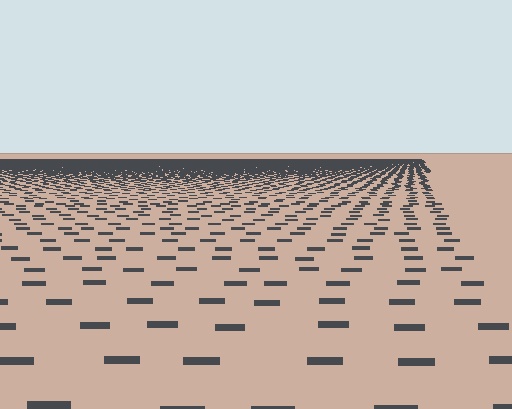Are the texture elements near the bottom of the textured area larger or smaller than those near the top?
Larger. Near the bottom, elements are closer to the viewer and appear at a bigger on-screen size.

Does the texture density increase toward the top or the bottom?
Density increases toward the top.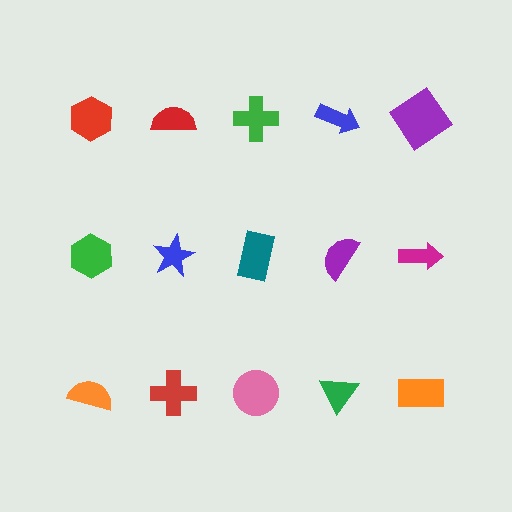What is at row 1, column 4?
A blue arrow.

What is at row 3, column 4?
A green triangle.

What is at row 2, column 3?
A teal rectangle.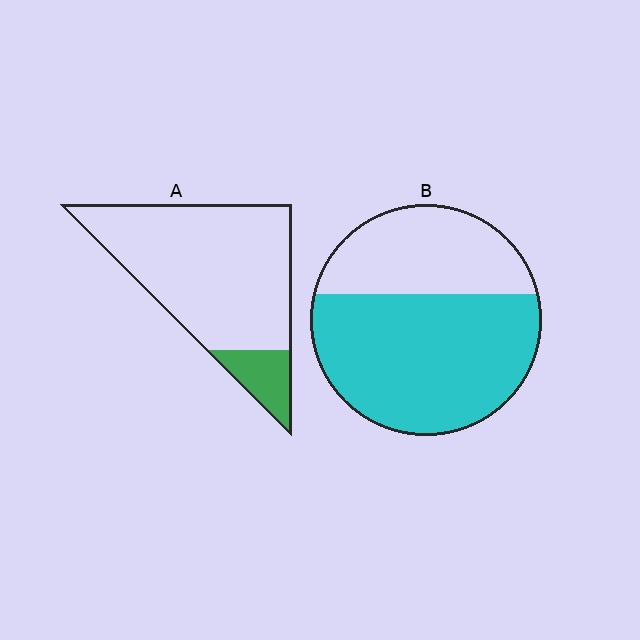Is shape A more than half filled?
No.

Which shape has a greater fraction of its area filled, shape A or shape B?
Shape B.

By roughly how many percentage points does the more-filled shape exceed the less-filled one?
By roughly 50 percentage points (B over A).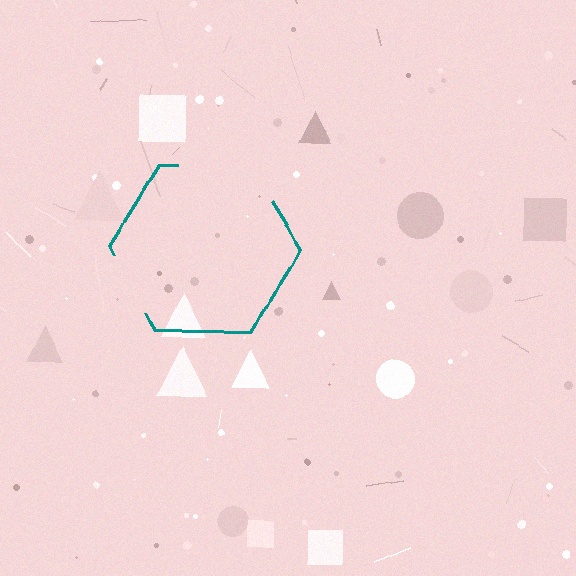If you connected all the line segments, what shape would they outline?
They would outline a hexagon.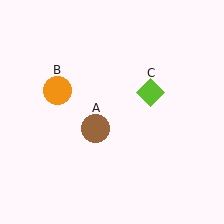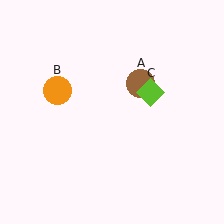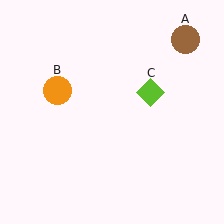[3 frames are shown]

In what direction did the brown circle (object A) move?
The brown circle (object A) moved up and to the right.